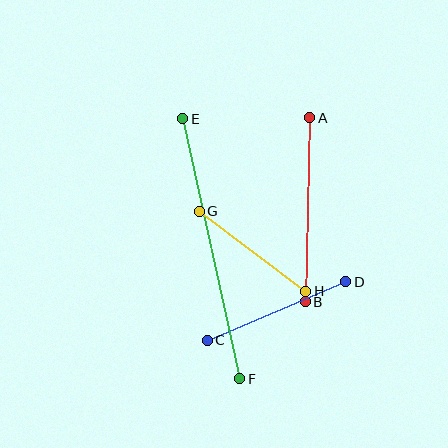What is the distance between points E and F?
The distance is approximately 266 pixels.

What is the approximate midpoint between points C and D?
The midpoint is at approximately (277, 311) pixels.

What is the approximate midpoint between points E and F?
The midpoint is at approximately (211, 249) pixels.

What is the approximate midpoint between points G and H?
The midpoint is at approximately (253, 251) pixels.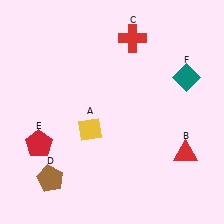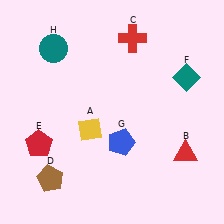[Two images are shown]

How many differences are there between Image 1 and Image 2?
There are 2 differences between the two images.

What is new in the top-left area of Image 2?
A teal circle (H) was added in the top-left area of Image 2.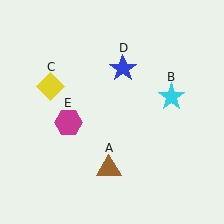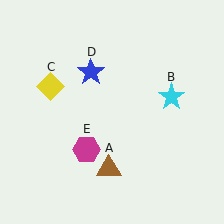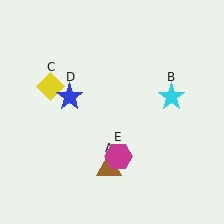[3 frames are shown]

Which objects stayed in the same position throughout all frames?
Brown triangle (object A) and cyan star (object B) and yellow diamond (object C) remained stationary.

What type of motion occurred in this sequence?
The blue star (object D), magenta hexagon (object E) rotated counterclockwise around the center of the scene.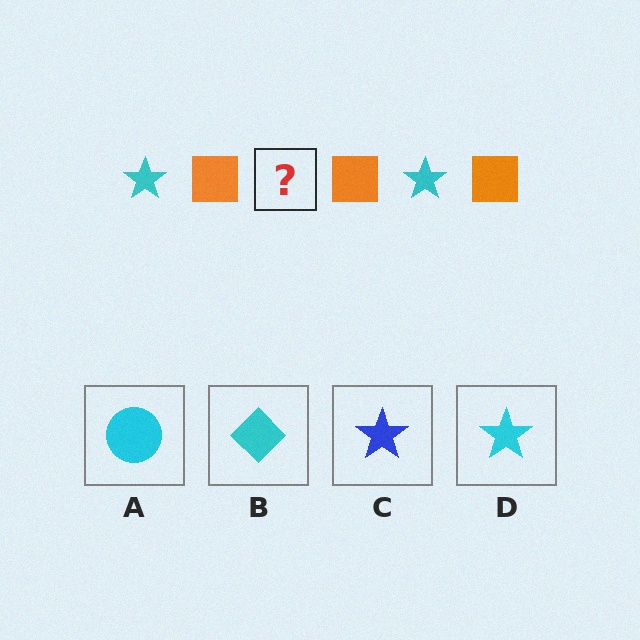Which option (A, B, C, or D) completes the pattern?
D.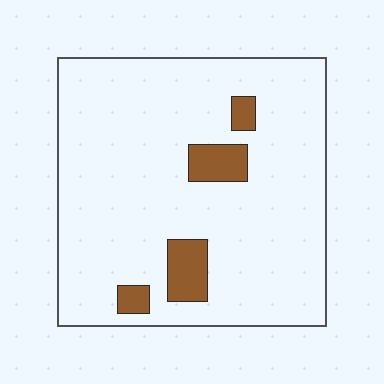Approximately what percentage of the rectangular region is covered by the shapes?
Approximately 10%.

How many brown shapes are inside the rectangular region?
4.